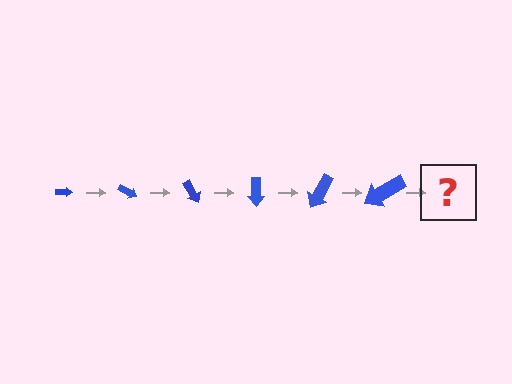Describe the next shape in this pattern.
It should be an arrow, larger than the previous one and rotated 180 degrees from the start.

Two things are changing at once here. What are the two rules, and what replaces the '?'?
The two rules are that the arrow grows larger each step and it rotates 30 degrees each step. The '?' should be an arrow, larger than the previous one and rotated 180 degrees from the start.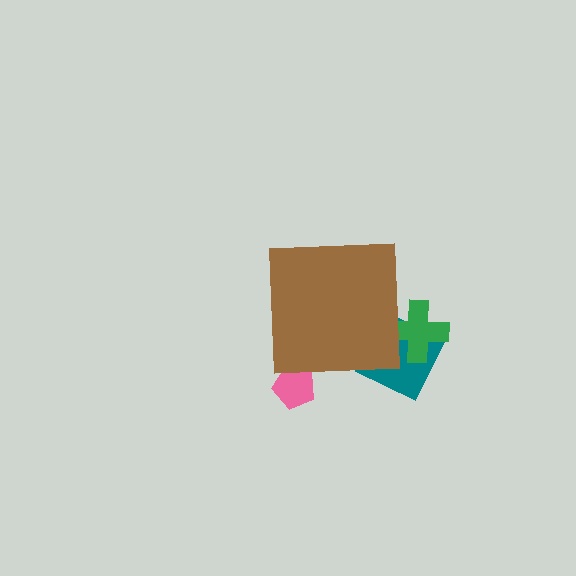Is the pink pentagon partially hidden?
Yes, the pink pentagon is partially hidden behind the brown square.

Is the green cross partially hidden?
Yes, the green cross is partially hidden behind the brown square.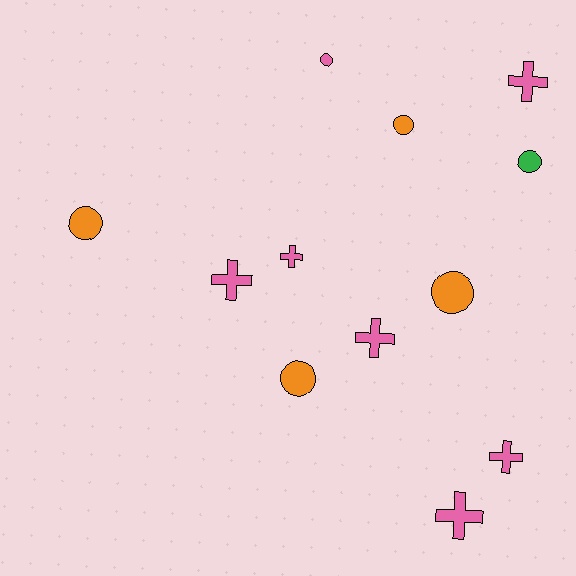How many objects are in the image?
There are 12 objects.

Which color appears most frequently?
Pink, with 7 objects.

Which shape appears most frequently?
Circle, with 6 objects.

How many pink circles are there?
There is 1 pink circle.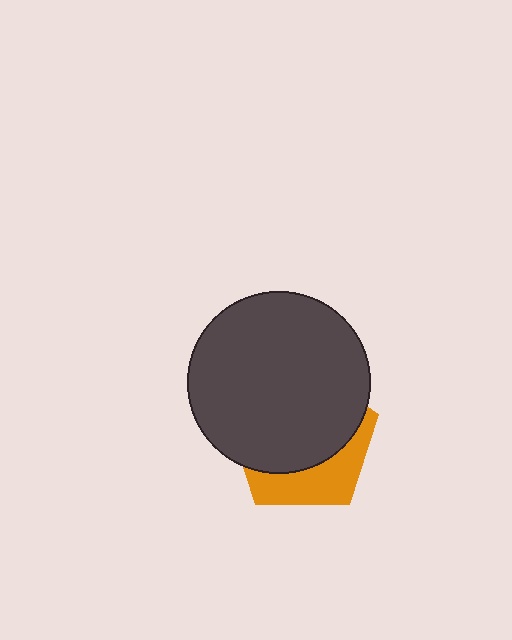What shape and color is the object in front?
The object in front is a dark gray circle.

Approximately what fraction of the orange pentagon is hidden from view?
Roughly 67% of the orange pentagon is hidden behind the dark gray circle.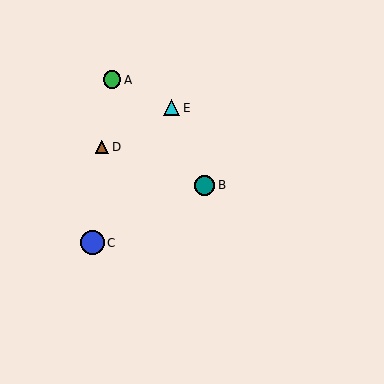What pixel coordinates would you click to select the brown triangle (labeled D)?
Click at (102, 147) to select the brown triangle D.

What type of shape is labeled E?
Shape E is a cyan triangle.